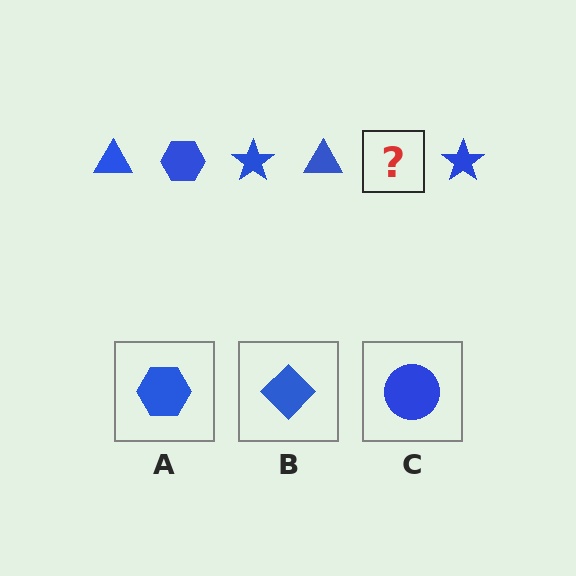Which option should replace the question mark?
Option A.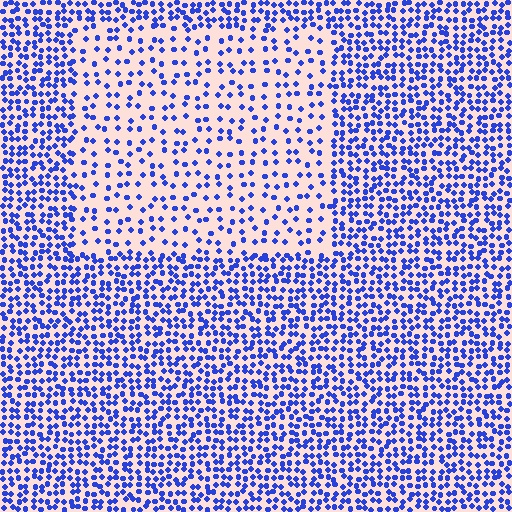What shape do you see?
I see a rectangle.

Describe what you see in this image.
The image contains small blue elements arranged at two different densities. A rectangle-shaped region is visible where the elements are less densely packed than the surrounding area.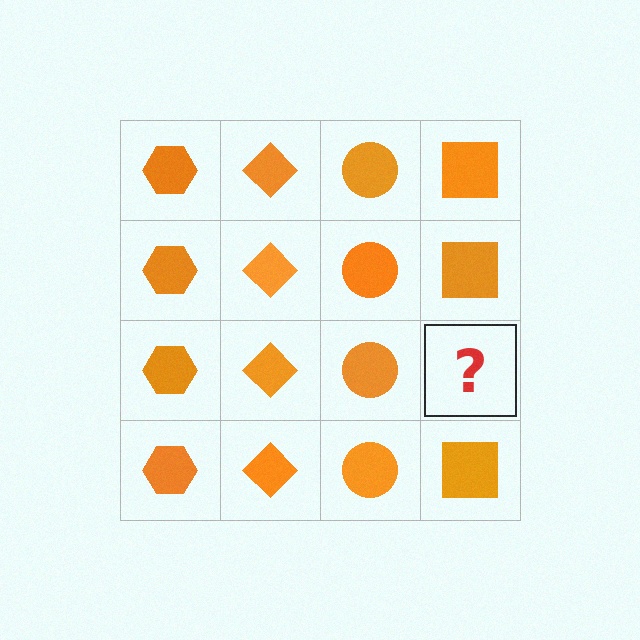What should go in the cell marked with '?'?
The missing cell should contain an orange square.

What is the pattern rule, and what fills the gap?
The rule is that each column has a consistent shape. The gap should be filled with an orange square.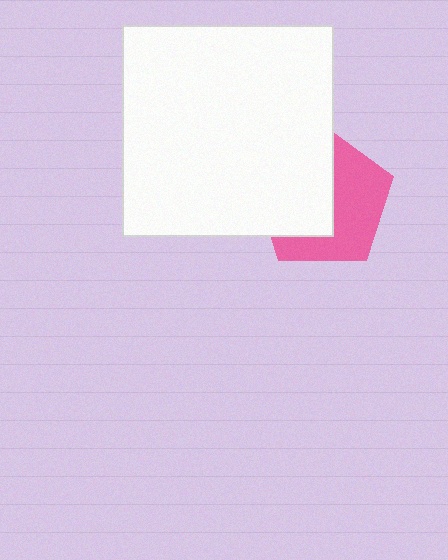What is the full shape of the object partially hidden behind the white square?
The partially hidden object is a pink pentagon.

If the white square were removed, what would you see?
You would see the complete pink pentagon.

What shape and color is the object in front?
The object in front is a white square.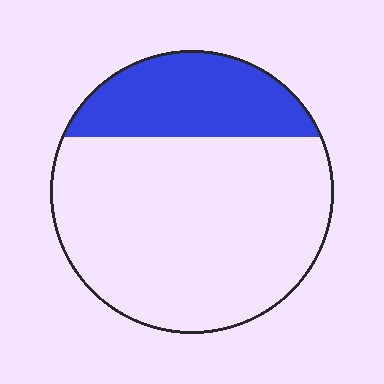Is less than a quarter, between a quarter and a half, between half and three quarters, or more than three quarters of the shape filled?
Between a quarter and a half.